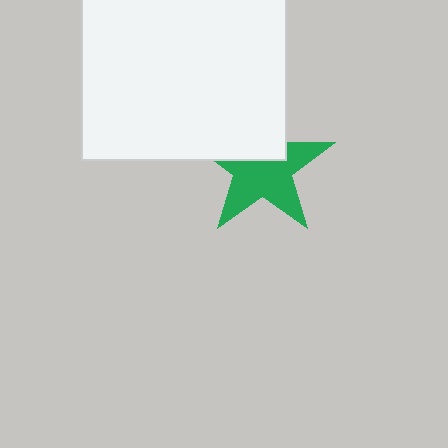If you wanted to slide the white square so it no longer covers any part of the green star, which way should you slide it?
Slide it up — that is the most direct way to separate the two shapes.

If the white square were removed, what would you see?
You would see the complete green star.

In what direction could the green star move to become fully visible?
The green star could move down. That would shift it out from behind the white square entirely.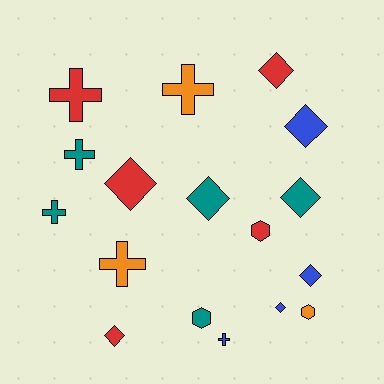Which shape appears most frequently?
Diamond, with 8 objects.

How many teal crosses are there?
There are 2 teal crosses.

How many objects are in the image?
There are 17 objects.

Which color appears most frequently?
Red, with 5 objects.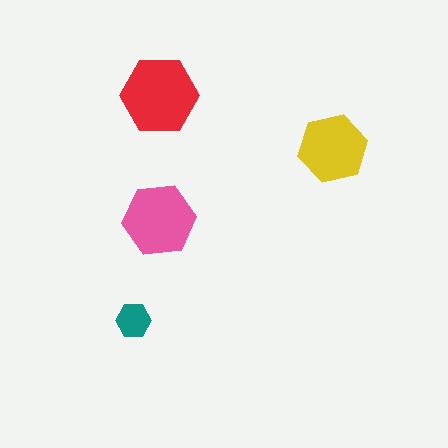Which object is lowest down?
The teal hexagon is bottommost.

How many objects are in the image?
There are 4 objects in the image.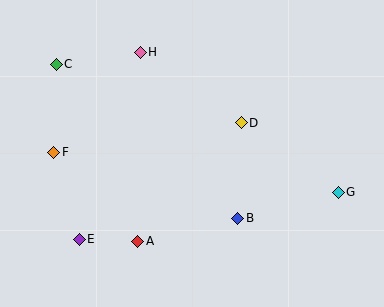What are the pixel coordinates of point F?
Point F is at (54, 152).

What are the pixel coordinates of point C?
Point C is at (56, 64).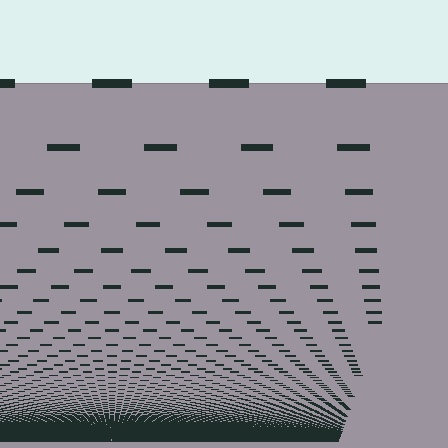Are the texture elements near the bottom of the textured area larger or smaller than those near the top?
Smaller. The gradient is inverted — elements near the bottom are smaller and denser.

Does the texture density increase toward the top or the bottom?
Density increases toward the bottom.